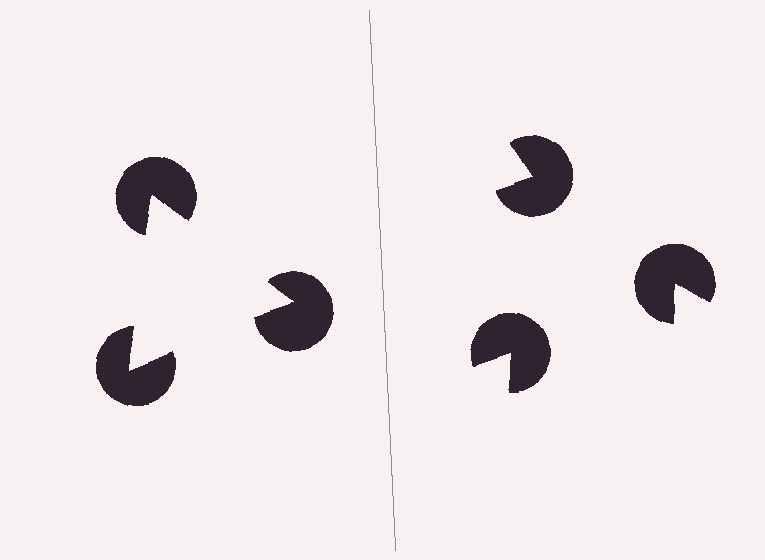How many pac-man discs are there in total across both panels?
6 — 3 on each side.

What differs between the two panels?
The pac-man discs are positioned identically on both sides; only the wedge orientations differ. On the left they align to a triangle; on the right they are misaligned.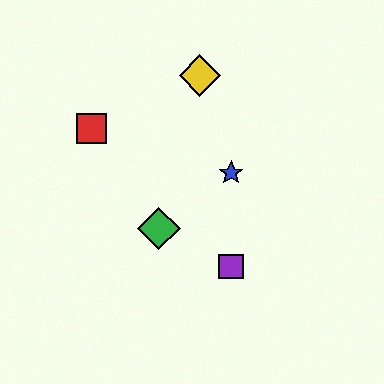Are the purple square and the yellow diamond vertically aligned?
No, the purple square is at x≈231 and the yellow diamond is at x≈200.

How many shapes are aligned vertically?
2 shapes (the blue star, the purple square) are aligned vertically.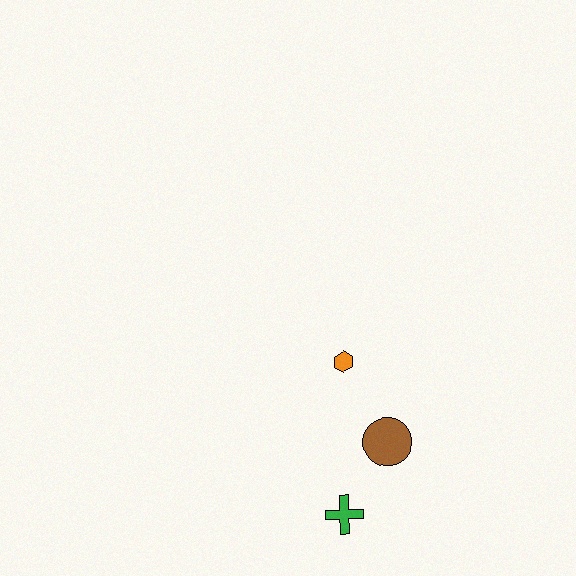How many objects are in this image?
There are 3 objects.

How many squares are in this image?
There are no squares.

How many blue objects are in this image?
There are no blue objects.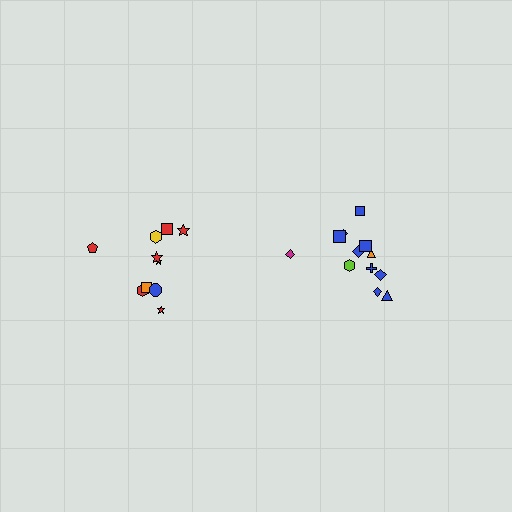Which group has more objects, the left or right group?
The right group.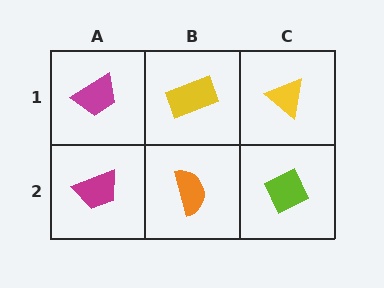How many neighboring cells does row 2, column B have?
3.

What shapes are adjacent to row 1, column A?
A magenta trapezoid (row 2, column A), a yellow rectangle (row 1, column B).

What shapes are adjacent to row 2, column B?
A yellow rectangle (row 1, column B), a magenta trapezoid (row 2, column A), a lime diamond (row 2, column C).